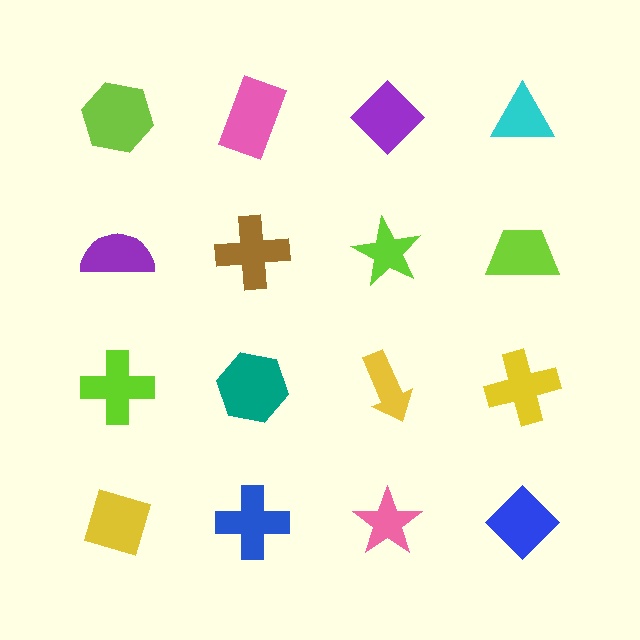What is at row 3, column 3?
A yellow arrow.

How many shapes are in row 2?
4 shapes.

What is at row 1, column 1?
A lime hexagon.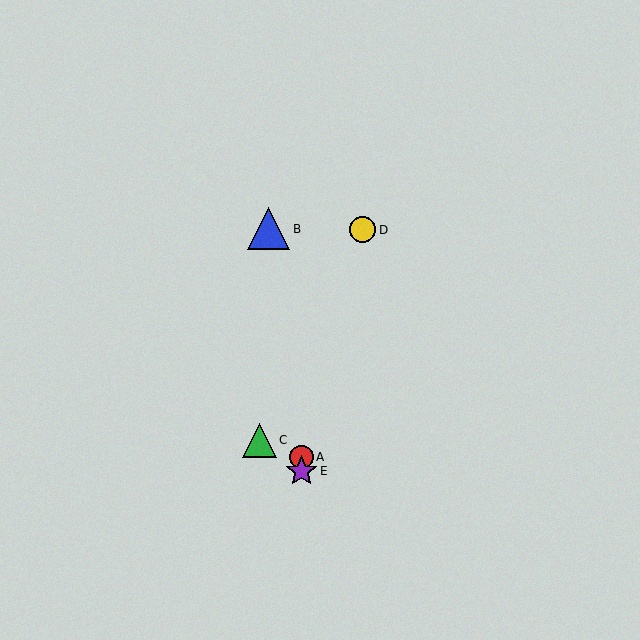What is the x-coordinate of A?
Object A is at x≈302.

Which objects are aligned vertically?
Objects A, E are aligned vertically.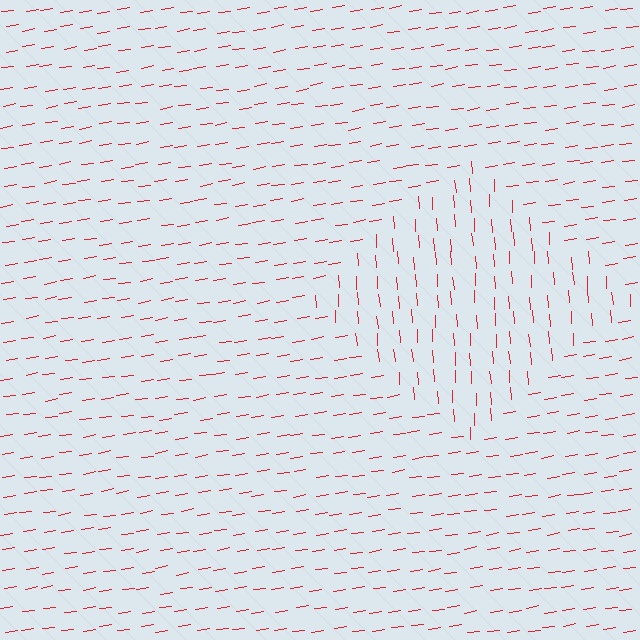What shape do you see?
I see a diamond.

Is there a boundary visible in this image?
Yes, there is a texture boundary formed by a change in line orientation.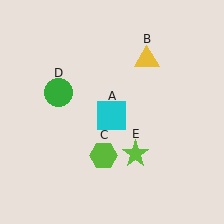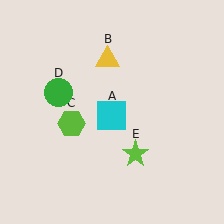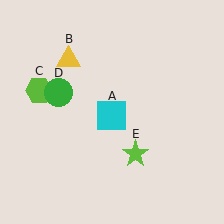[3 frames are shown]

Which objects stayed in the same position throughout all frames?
Cyan square (object A) and green circle (object D) and lime star (object E) remained stationary.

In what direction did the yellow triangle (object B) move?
The yellow triangle (object B) moved left.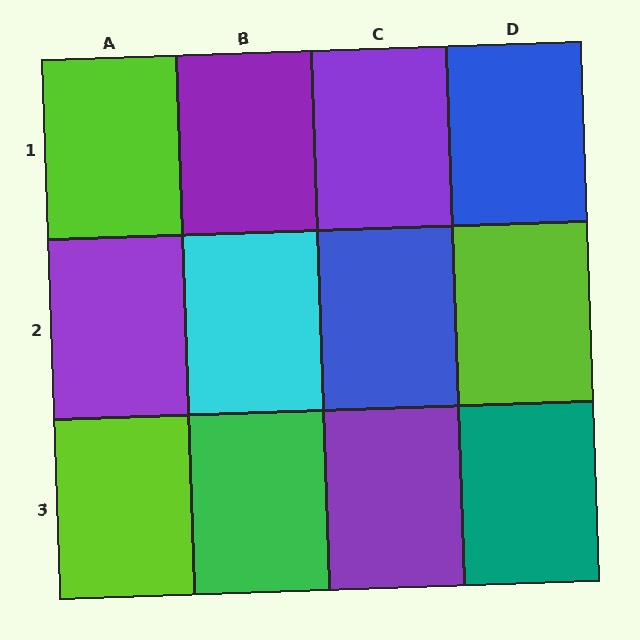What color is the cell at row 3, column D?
Teal.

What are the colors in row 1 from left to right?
Lime, purple, purple, blue.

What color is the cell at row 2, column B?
Cyan.